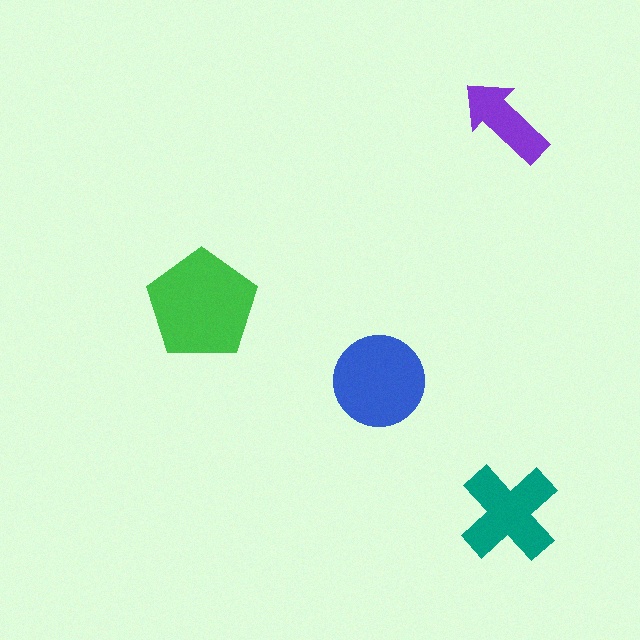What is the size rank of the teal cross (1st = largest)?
3rd.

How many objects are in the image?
There are 4 objects in the image.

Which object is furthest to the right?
The teal cross is rightmost.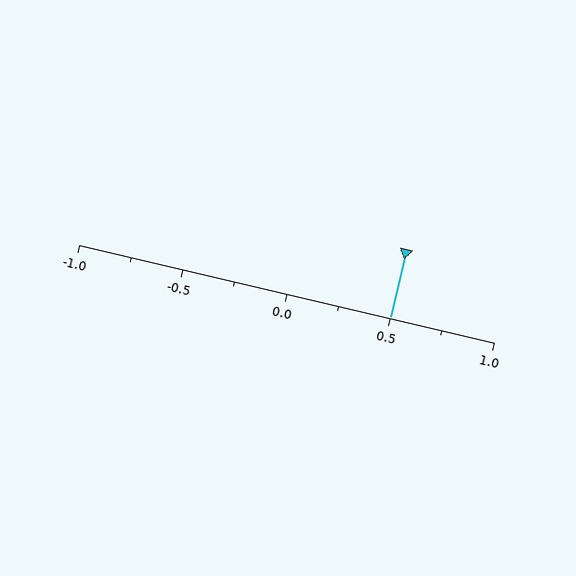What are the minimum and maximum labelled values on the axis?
The axis runs from -1.0 to 1.0.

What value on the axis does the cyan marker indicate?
The marker indicates approximately 0.5.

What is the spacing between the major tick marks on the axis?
The major ticks are spaced 0.5 apart.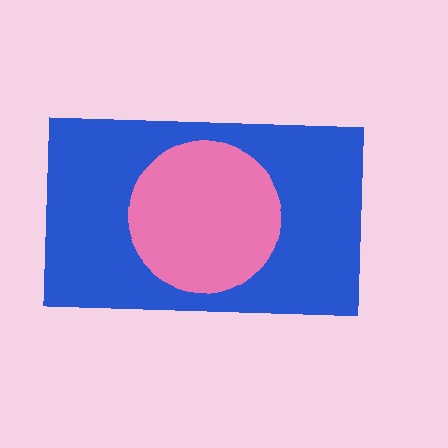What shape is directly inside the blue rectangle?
The pink circle.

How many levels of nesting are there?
2.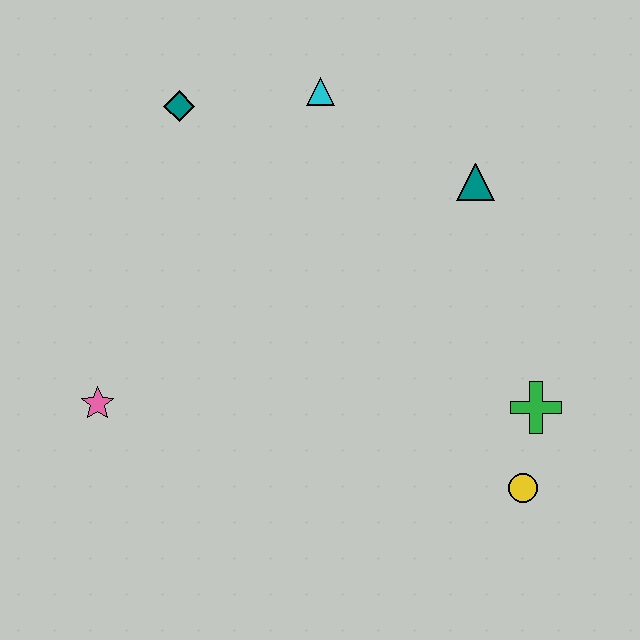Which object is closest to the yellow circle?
The green cross is closest to the yellow circle.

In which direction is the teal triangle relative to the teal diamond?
The teal triangle is to the right of the teal diamond.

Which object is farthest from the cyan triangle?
The yellow circle is farthest from the cyan triangle.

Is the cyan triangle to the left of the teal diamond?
No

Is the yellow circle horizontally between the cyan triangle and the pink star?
No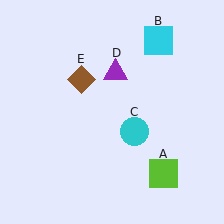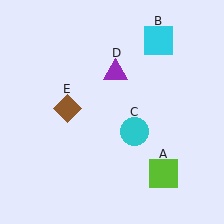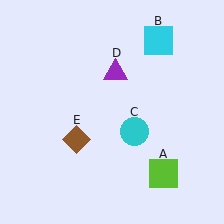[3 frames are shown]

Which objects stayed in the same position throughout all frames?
Lime square (object A) and cyan square (object B) and cyan circle (object C) and purple triangle (object D) remained stationary.